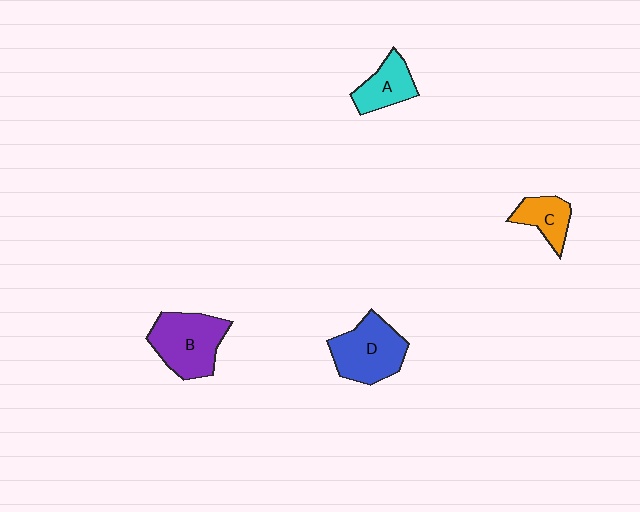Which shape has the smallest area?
Shape C (orange).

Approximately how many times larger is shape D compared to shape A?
Approximately 1.6 times.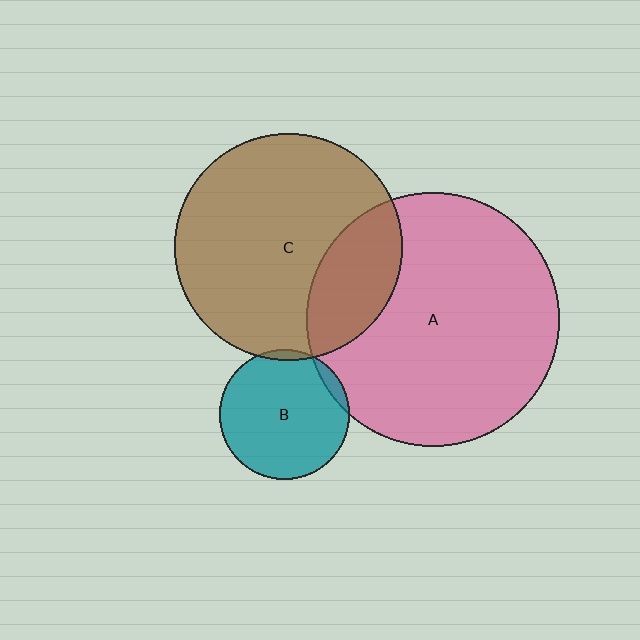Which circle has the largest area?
Circle A (pink).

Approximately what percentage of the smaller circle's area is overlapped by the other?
Approximately 25%.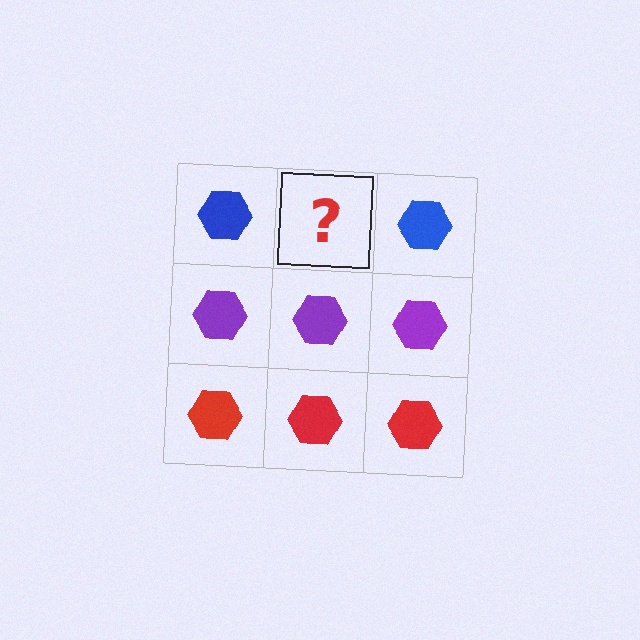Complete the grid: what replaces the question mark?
The question mark should be replaced with a blue hexagon.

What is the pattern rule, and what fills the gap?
The rule is that each row has a consistent color. The gap should be filled with a blue hexagon.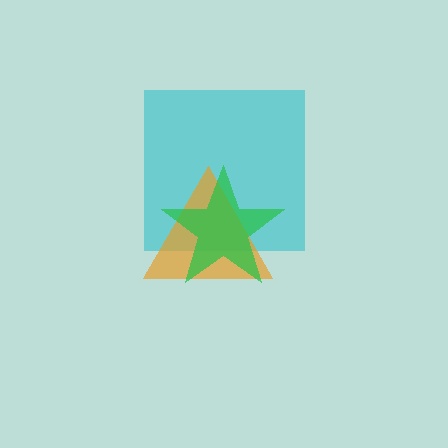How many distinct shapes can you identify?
There are 3 distinct shapes: a cyan square, an orange triangle, a green star.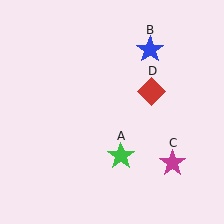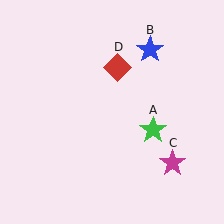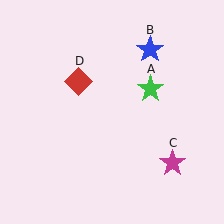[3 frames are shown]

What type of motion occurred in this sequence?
The green star (object A), red diamond (object D) rotated counterclockwise around the center of the scene.